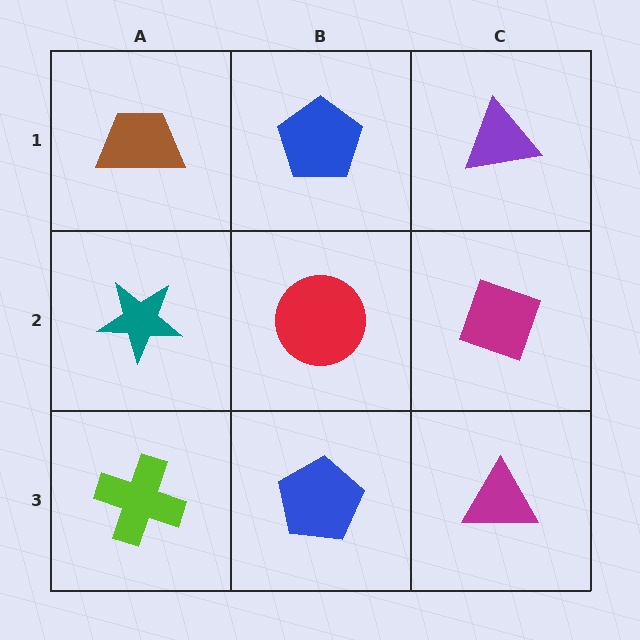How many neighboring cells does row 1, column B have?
3.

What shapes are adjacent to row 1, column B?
A red circle (row 2, column B), a brown trapezoid (row 1, column A), a purple triangle (row 1, column C).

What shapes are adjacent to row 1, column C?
A magenta diamond (row 2, column C), a blue pentagon (row 1, column B).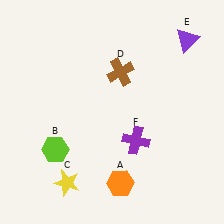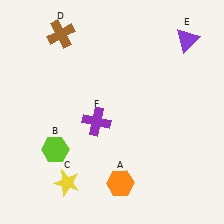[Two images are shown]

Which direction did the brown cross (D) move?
The brown cross (D) moved left.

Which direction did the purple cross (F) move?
The purple cross (F) moved left.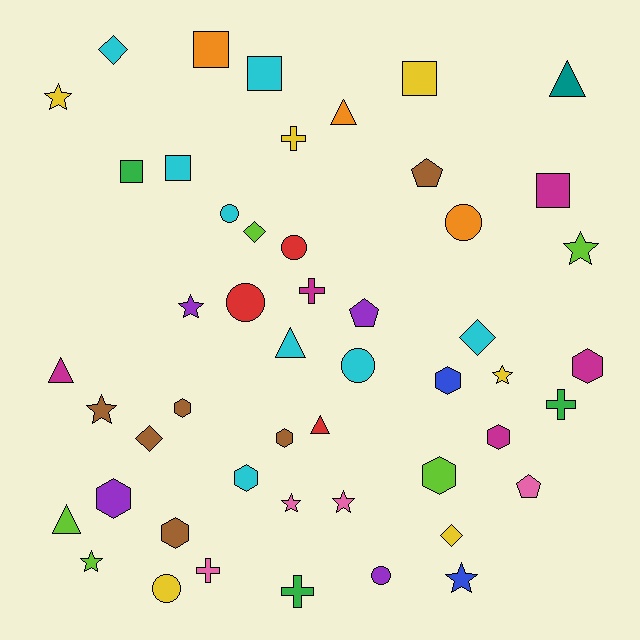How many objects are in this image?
There are 50 objects.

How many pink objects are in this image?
There are 4 pink objects.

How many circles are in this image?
There are 7 circles.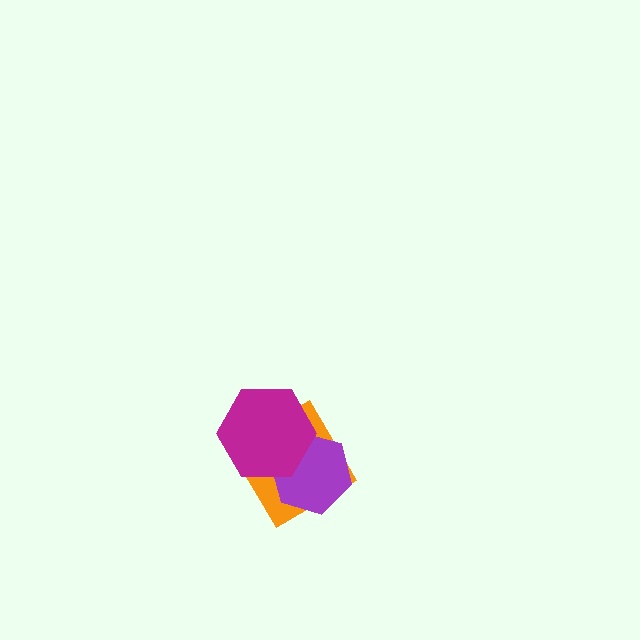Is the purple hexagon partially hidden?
Yes, it is partially covered by another shape.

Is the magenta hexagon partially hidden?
No, no other shape covers it.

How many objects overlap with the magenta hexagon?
2 objects overlap with the magenta hexagon.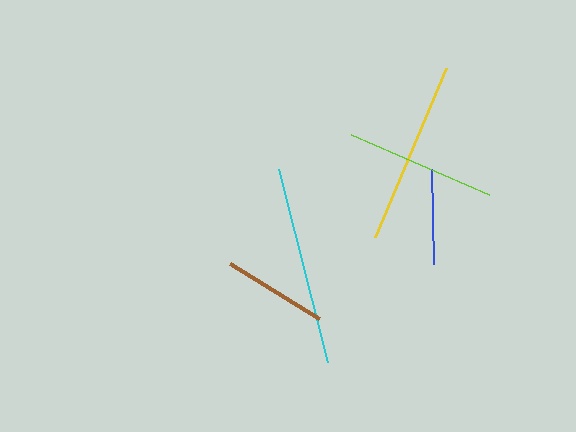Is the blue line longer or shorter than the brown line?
The brown line is longer than the blue line.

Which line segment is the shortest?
The blue line is the shortest at approximately 95 pixels.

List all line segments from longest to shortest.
From longest to shortest: cyan, yellow, lime, brown, blue.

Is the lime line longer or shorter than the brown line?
The lime line is longer than the brown line.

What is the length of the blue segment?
The blue segment is approximately 95 pixels long.